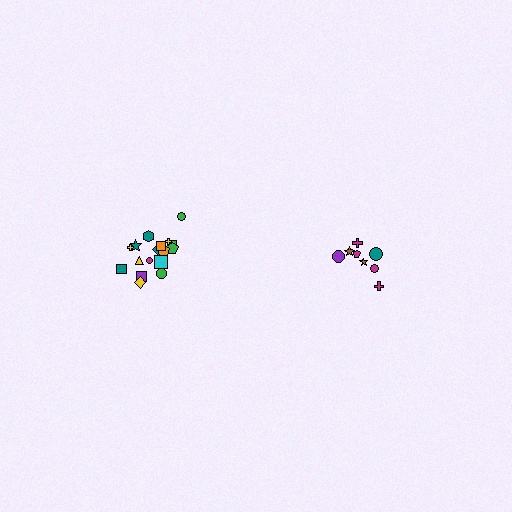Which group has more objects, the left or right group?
The left group.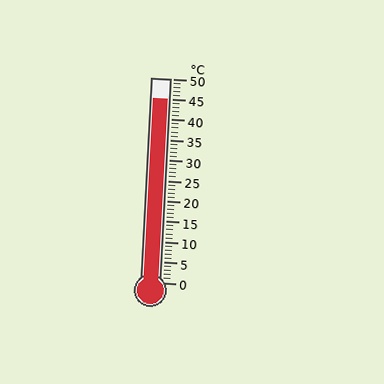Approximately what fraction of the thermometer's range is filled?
The thermometer is filled to approximately 90% of its range.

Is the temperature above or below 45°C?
The temperature is at 45°C.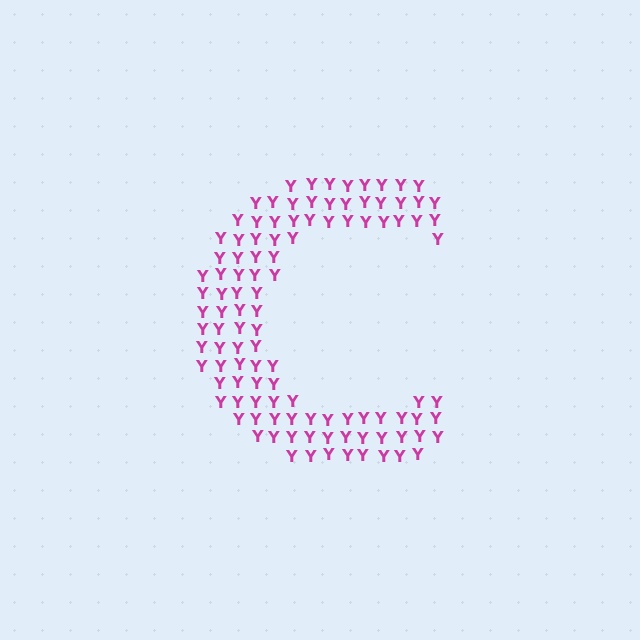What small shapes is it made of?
It is made of small letter Y's.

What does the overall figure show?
The overall figure shows the letter C.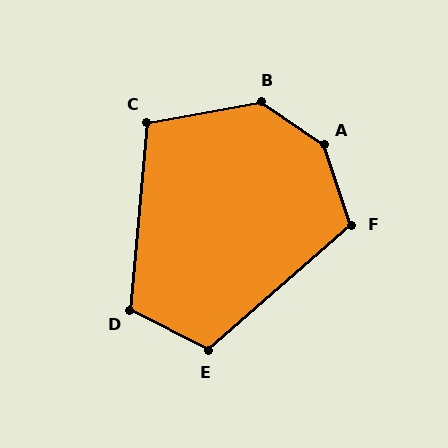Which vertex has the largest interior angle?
A, at approximately 143 degrees.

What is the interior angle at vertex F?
Approximately 112 degrees (obtuse).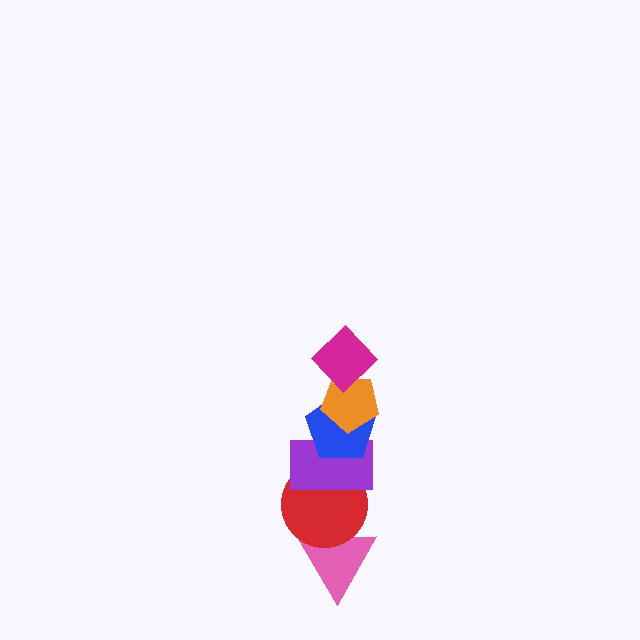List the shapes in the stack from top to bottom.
From top to bottom: the magenta diamond, the orange pentagon, the blue pentagon, the purple rectangle, the red circle, the pink triangle.